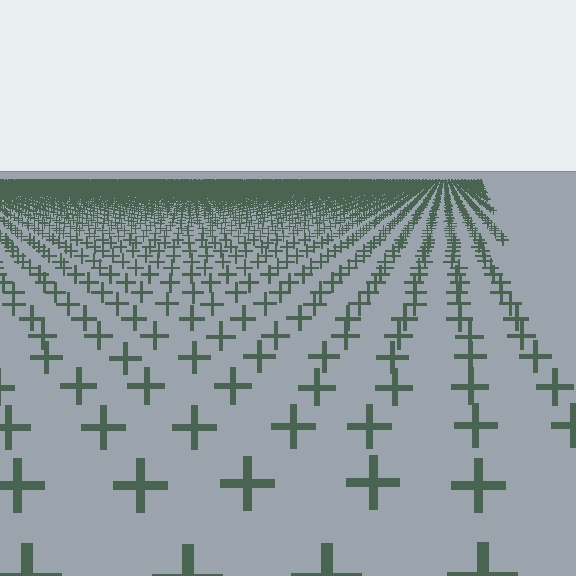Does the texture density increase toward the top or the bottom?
Density increases toward the top.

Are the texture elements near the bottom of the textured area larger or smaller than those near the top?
Larger. Near the bottom, elements are closer to the viewer and appear at a bigger on-screen size.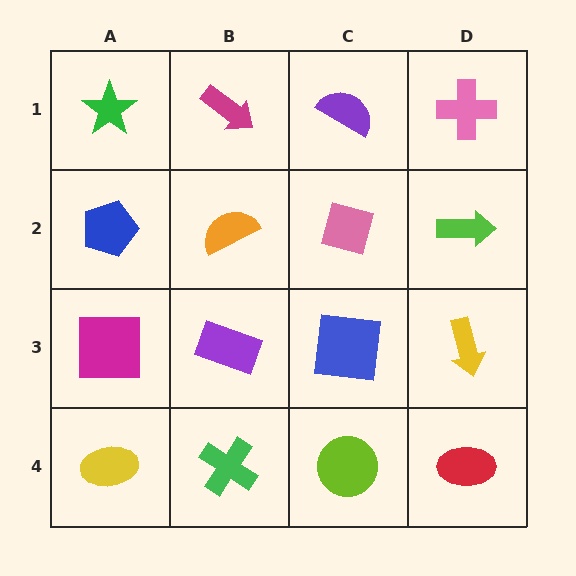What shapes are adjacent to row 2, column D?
A pink cross (row 1, column D), a yellow arrow (row 3, column D), a pink square (row 2, column C).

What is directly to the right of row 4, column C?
A red ellipse.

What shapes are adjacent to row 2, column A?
A green star (row 1, column A), a magenta square (row 3, column A), an orange semicircle (row 2, column B).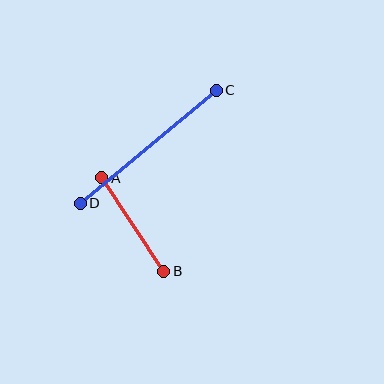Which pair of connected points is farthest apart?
Points C and D are farthest apart.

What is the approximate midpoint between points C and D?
The midpoint is at approximately (148, 147) pixels.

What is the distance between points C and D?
The distance is approximately 177 pixels.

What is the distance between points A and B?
The distance is approximately 112 pixels.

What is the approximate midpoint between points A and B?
The midpoint is at approximately (133, 225) pixels.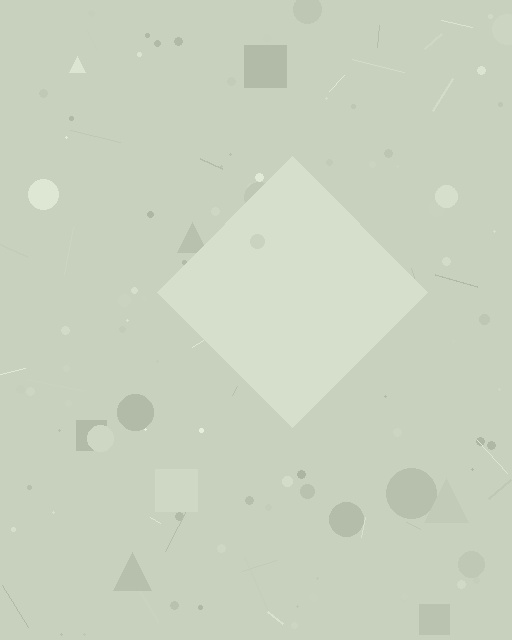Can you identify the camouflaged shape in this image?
The camouflaged shape is a diamond.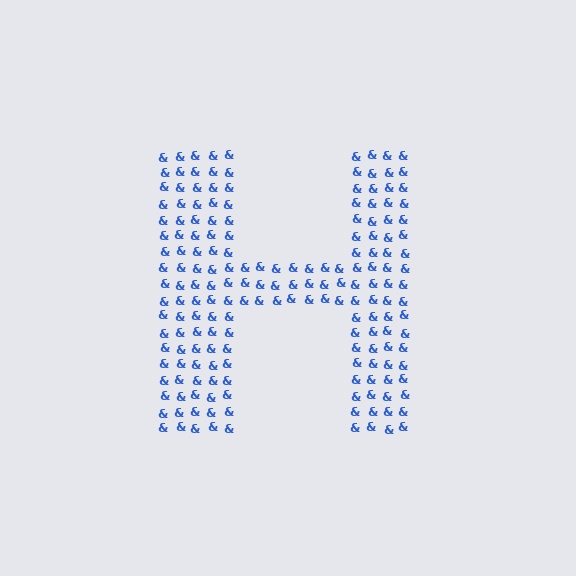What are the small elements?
The small elements are ampersands.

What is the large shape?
The large shape is the letter H.